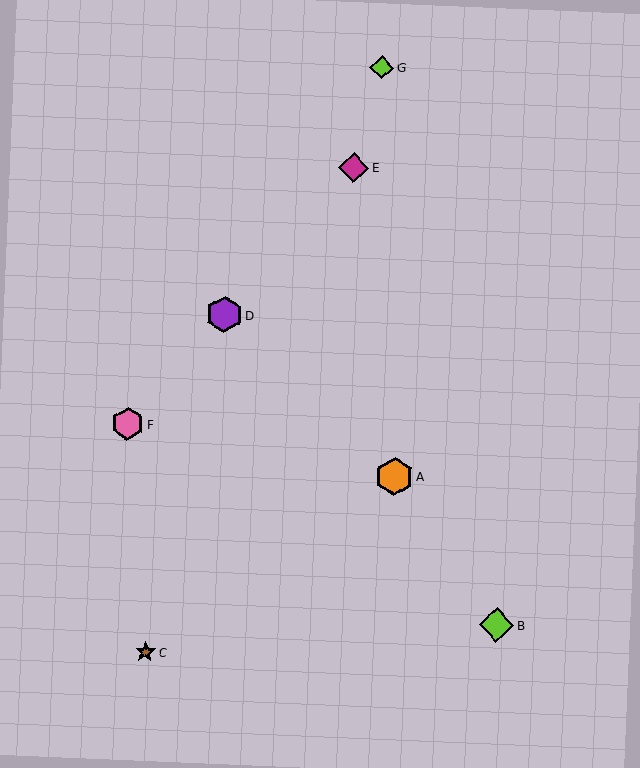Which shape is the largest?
The orange hexagon (labeled A) is the largest.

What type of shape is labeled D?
Shape D is a purple hexagon.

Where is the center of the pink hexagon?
The center of the pink hexagon is at (128, 424).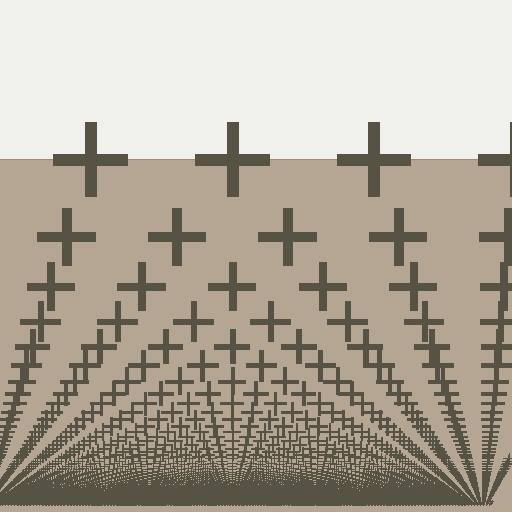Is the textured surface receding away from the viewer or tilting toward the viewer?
The surface appears to tilt toward the viewer. Texture elements get larger and sparser toward the top.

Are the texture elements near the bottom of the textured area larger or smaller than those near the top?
Smaller. The gradient is inverted — elements near the bottom are smaller and denser.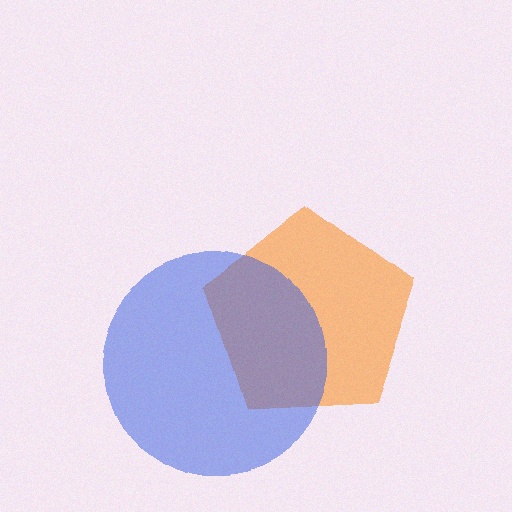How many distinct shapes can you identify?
There are 2 distinct shapes: an orange pentagon, a blue circle.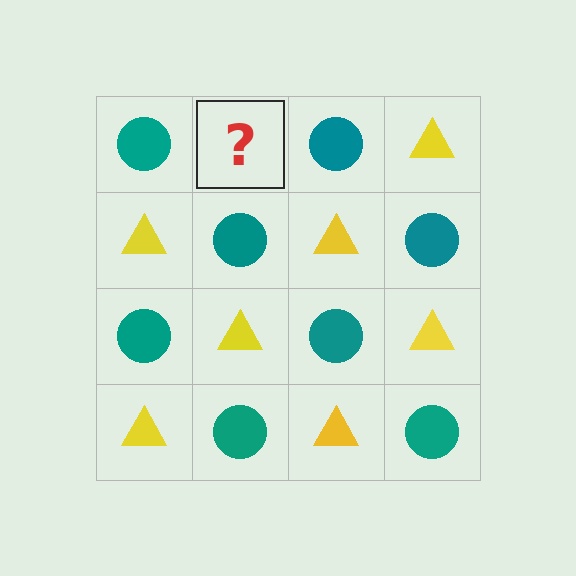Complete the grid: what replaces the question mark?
The question mark should be replaced with a yellow triangle.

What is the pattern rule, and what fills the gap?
The rule is that it alternates teal circle and yellow triangle in a checkerboard pattern. The gap should be filled with a yellow triangle.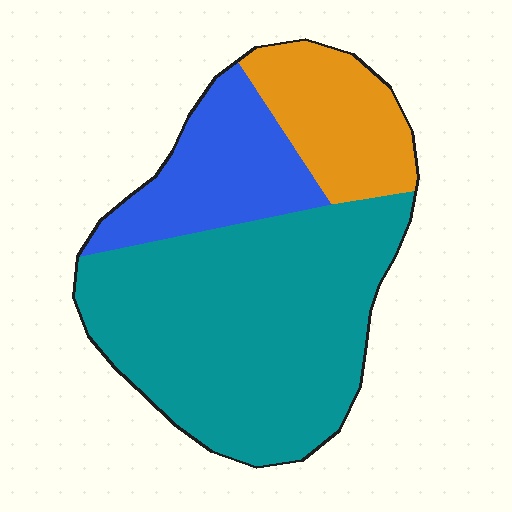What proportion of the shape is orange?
Orange covers around 20% of the shape.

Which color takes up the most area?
Teal, at roughly 60%.